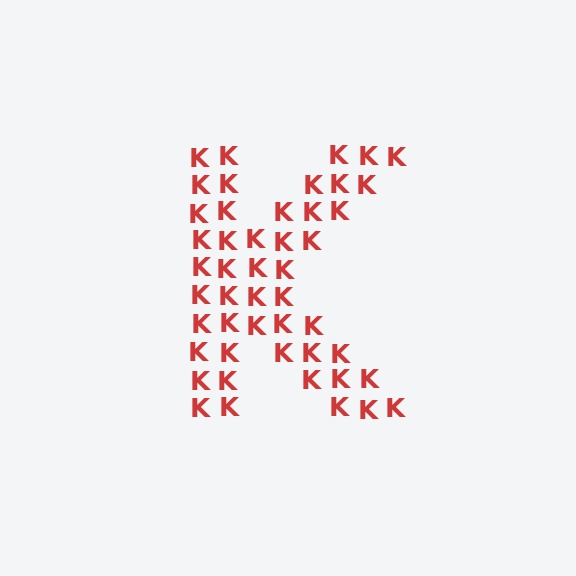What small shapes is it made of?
It is made of small letter K's.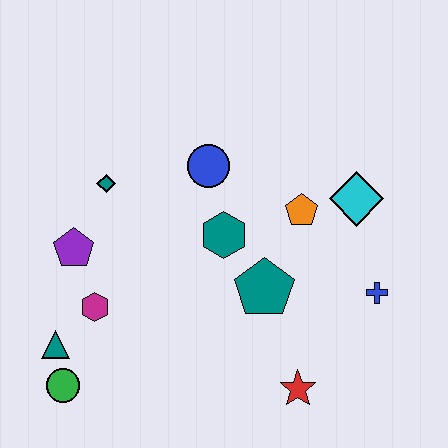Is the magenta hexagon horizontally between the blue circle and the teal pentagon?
No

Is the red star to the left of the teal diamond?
No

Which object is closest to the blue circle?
The teal hexagon is closest to the blue circle.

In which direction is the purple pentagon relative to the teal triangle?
The purple pentagon is above the teal triangle.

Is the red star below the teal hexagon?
Yes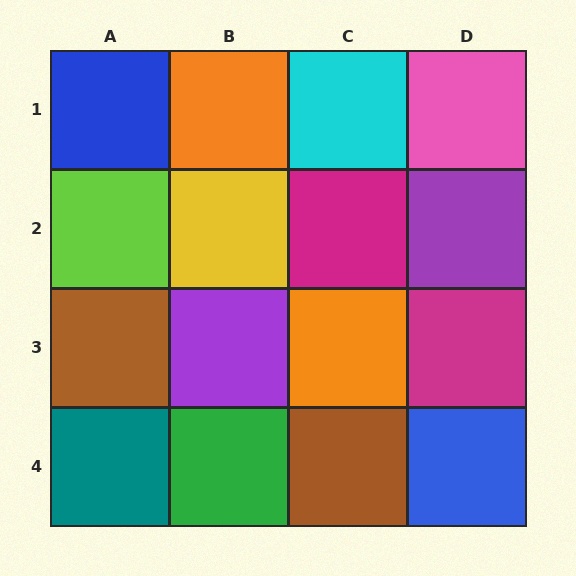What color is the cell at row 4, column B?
Green.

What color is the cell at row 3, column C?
Orange.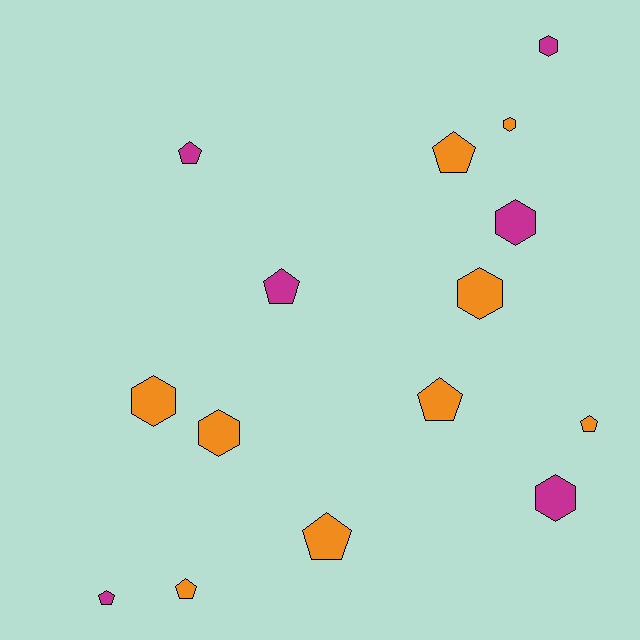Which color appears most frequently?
Orange, with 9 objects.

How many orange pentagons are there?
There are 5 orange pentagons.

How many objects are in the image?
There are 15 objects.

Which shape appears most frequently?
Pentagon, with 8 objects.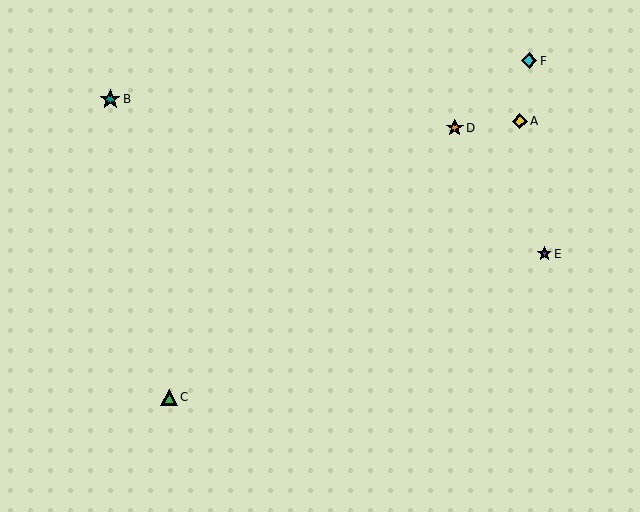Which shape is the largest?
The teal star (labeled B) is the largest.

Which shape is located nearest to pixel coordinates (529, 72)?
The cyan diamond (labeled F) at (529, 61) is nearest to that location.